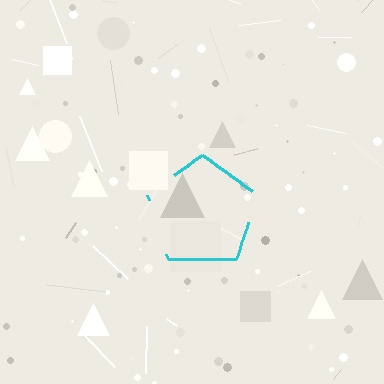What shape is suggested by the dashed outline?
The dashed outline suggests a pentagon.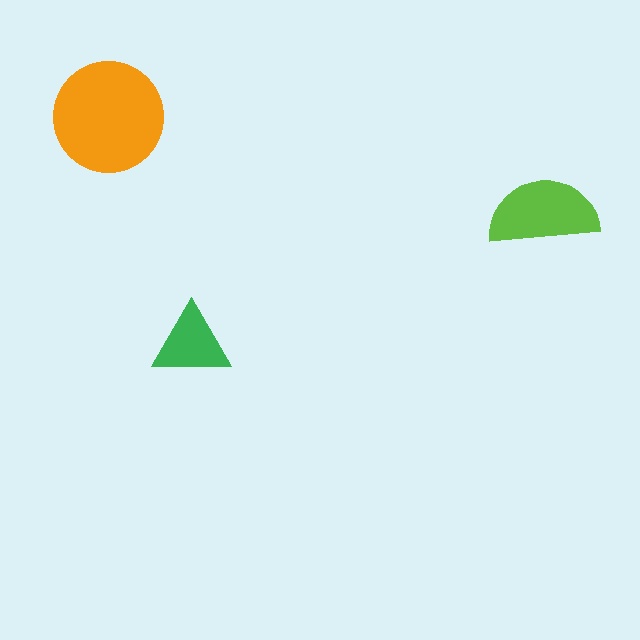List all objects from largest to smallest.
The orange circle, the lime semicircle, the green triangle.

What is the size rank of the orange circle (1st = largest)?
1st.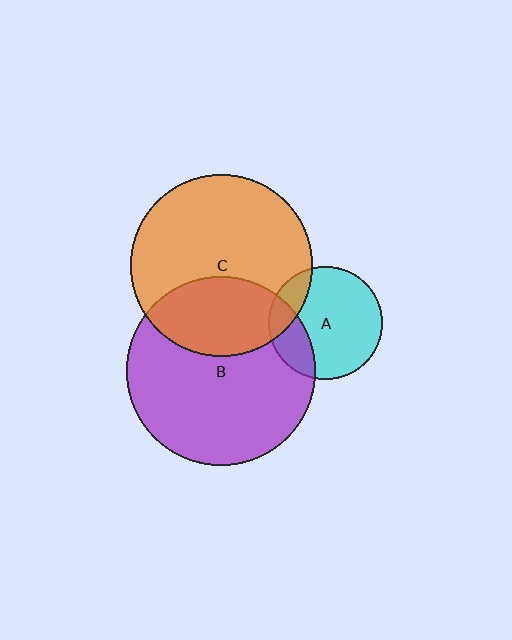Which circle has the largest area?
Circle B (purple).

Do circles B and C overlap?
Yes.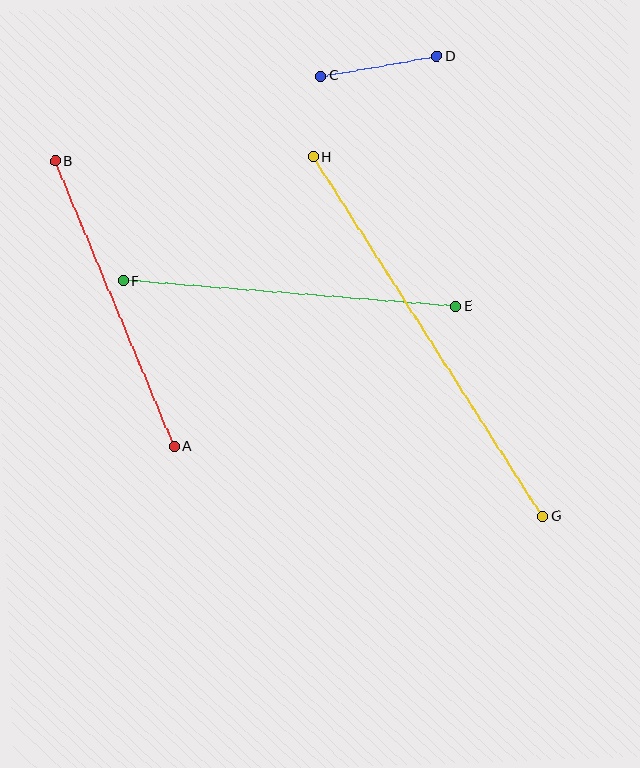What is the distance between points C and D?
The distance is approximately 118 pixels.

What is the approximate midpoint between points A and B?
The midpoint is at approximately (115, 304) pixels.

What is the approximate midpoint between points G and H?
The midpoint is at approximately (428, 337) pixels.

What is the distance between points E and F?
The distance is approximately 334 pixels.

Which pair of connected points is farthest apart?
Points G and H are farthest apart.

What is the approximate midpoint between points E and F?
The midpoint is at approximately (290, 294) pixels.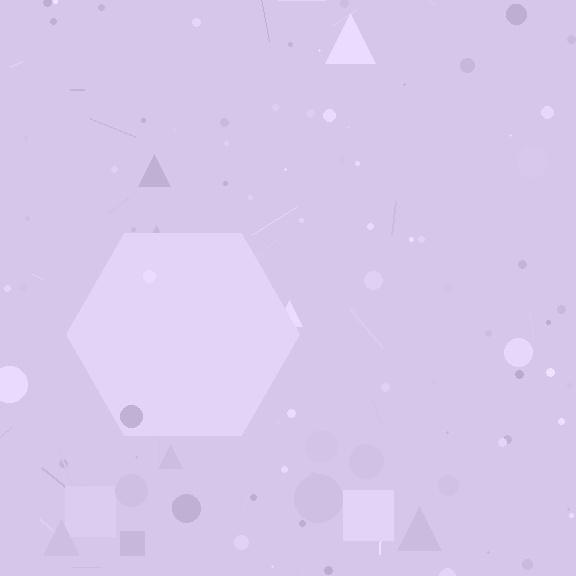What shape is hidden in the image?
A hexagon is hidden in the image.